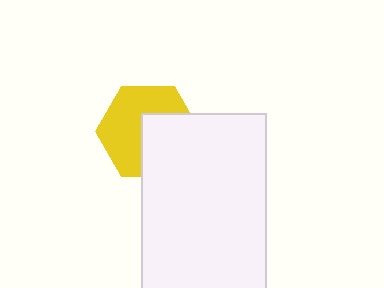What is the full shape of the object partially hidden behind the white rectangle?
The partially hidden object is a yellow hexagon.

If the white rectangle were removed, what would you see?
You would see the complete yellow hexagon.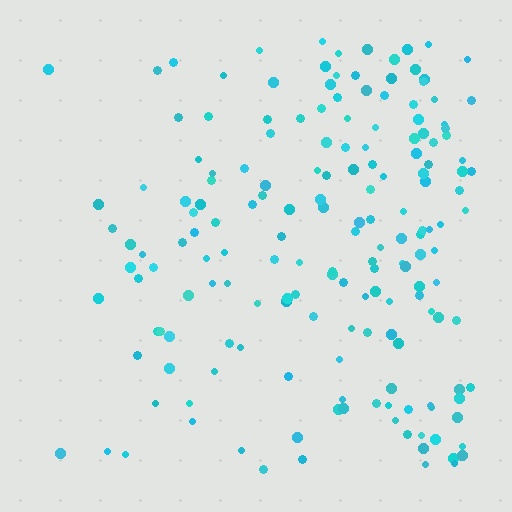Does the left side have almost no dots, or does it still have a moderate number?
Still a moderate number, just noticeably fewer than the right.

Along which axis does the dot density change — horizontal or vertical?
Horizontal.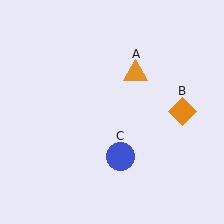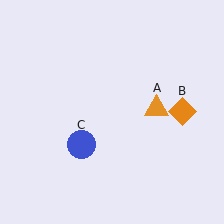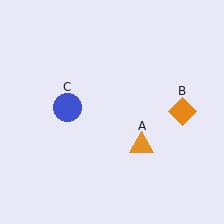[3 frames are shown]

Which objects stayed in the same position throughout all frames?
Orange diamond (object B) remained stationary.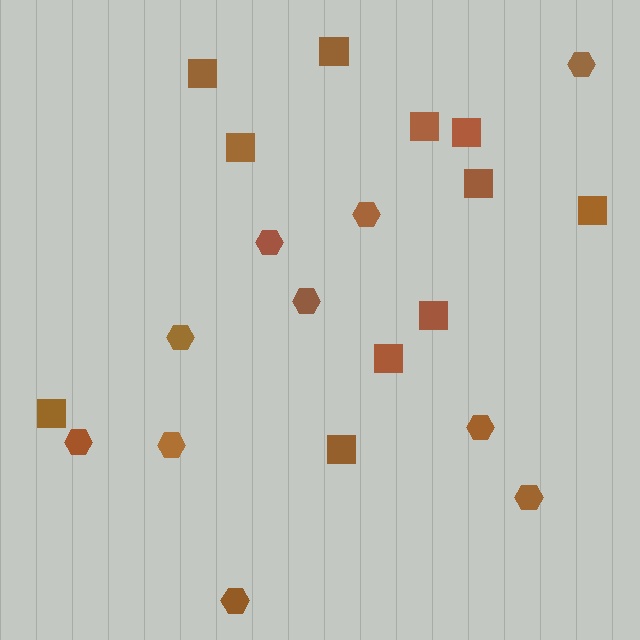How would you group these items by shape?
There are 2 groups: one group of squares (11) and one group of hexagons (10).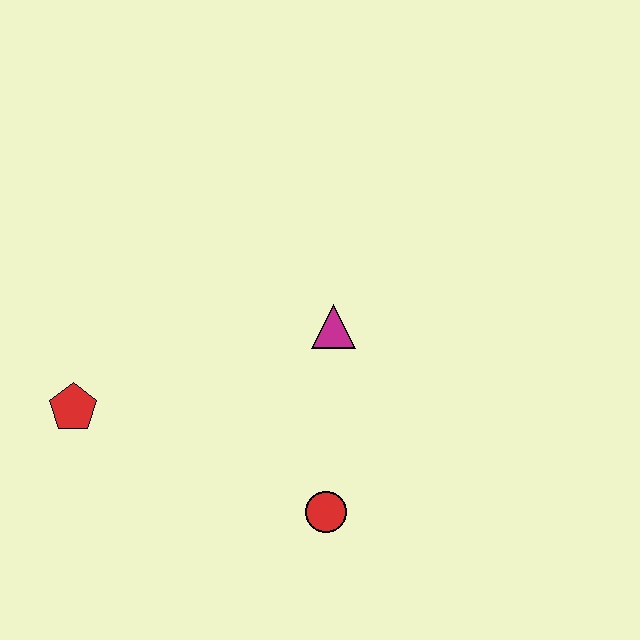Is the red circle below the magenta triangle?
Yes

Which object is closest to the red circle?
The magenta triangle is closest to the red circle.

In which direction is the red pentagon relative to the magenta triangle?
The red pentagon is to the left of the magenta triangle.